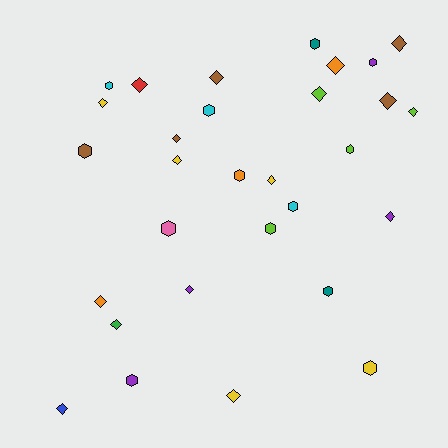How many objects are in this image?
There are 30 objects.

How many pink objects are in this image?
There is 1 pink object.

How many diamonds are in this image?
There are 17 diamonds.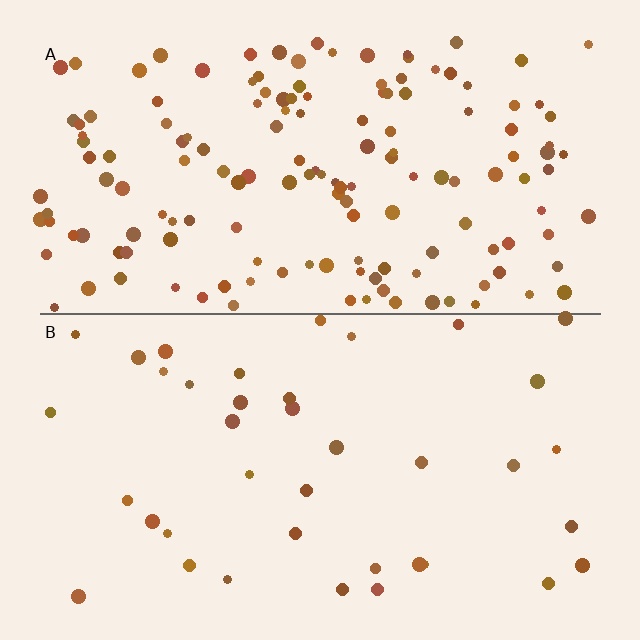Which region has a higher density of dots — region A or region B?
A (the top).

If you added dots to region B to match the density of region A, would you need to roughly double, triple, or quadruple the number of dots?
Approximately quadruple.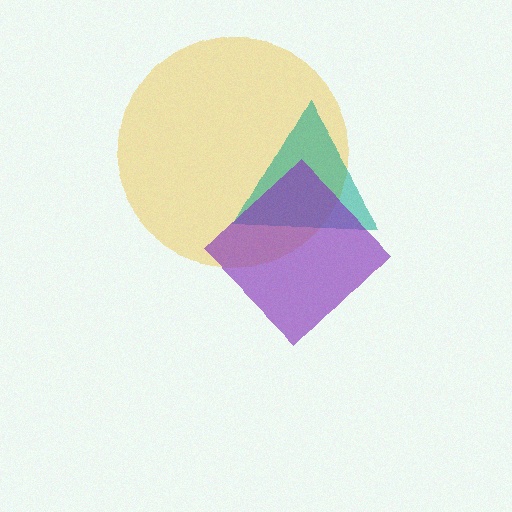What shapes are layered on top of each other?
The layered shapes are: a yellow circle, a teal triangle, a purple diamond.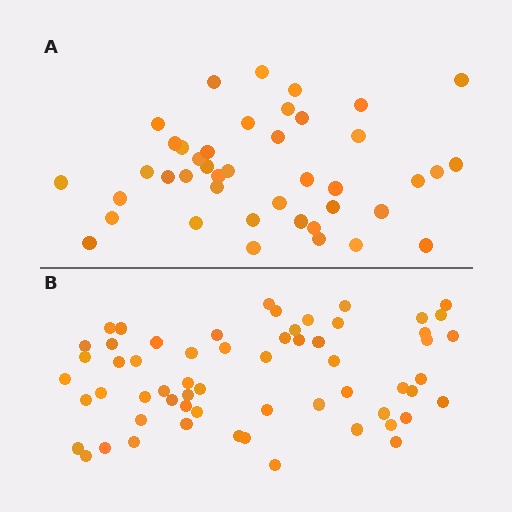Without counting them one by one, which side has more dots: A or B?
Region B (the bottom region) has more dots.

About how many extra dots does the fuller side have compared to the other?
Region B has approximately 20 more dots than region A.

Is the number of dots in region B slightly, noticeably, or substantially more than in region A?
Region B has noticeably more, but not dramatically so. The ratio is roughly 1.4 to 1.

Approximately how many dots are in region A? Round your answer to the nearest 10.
About 40 dots. (The exact count is 42, which rounds to 40.)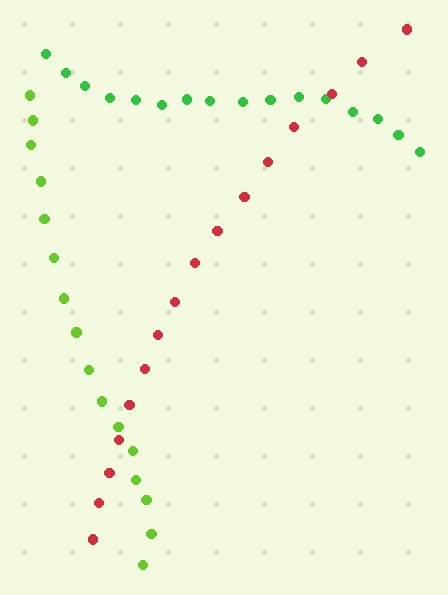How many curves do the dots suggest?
There are 3 distinct paths.